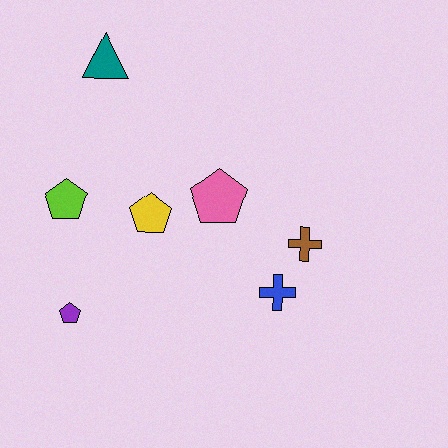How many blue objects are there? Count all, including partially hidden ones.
There is 1 blue object.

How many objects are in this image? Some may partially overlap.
There are 7 objects.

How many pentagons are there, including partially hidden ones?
There are 4 pentagons.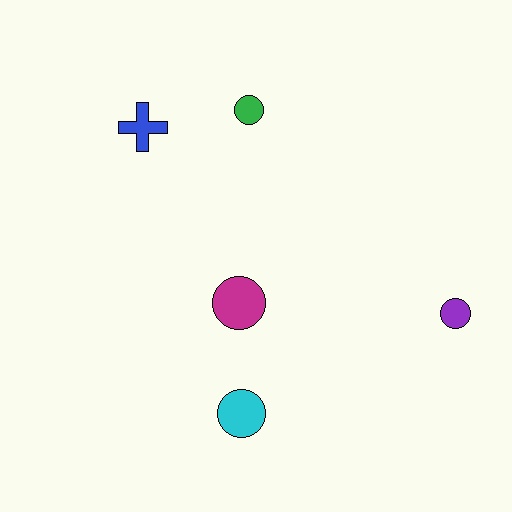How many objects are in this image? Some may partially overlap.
There are 5 objects.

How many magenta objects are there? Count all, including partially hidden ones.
There is 1 magenta object.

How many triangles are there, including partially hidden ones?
There are no triangles.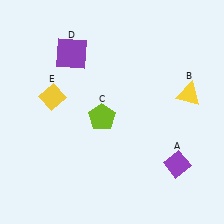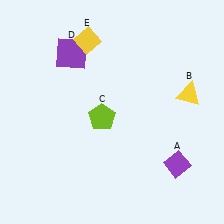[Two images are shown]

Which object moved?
The yellow diamond (E) moved up.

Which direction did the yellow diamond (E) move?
The yellow diamond (E) moved up.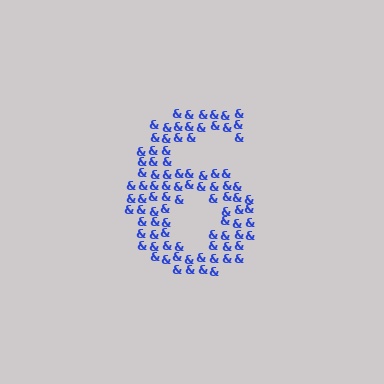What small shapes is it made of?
It is made of small ampersands.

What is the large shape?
The large shape is the digit 6.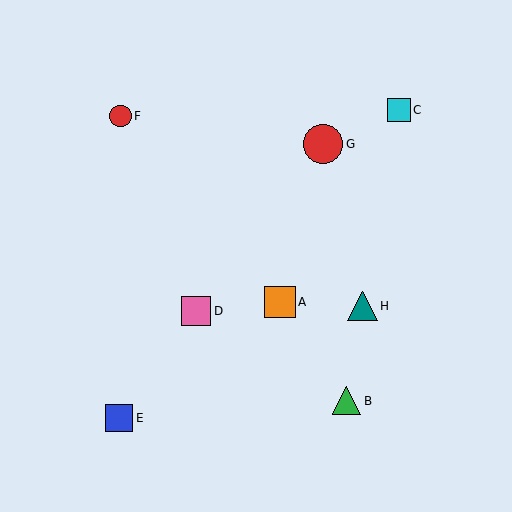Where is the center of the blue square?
The center of the blue square is at (119, 418).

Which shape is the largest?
The red circle (labeled G) is the largest.